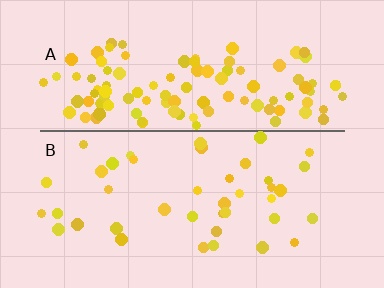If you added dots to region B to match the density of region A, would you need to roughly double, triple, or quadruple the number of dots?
Approximately triple.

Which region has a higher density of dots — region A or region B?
A (the top).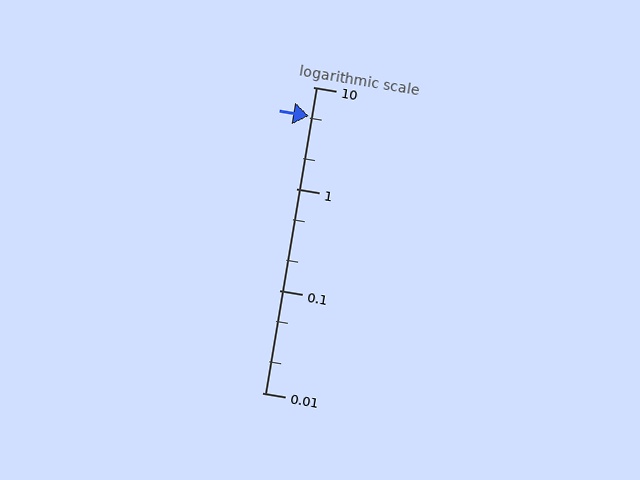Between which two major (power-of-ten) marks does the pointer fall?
The pointer is between 1 and 10.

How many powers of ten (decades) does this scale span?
The scale spans 3 decades, from 0.01 to 10.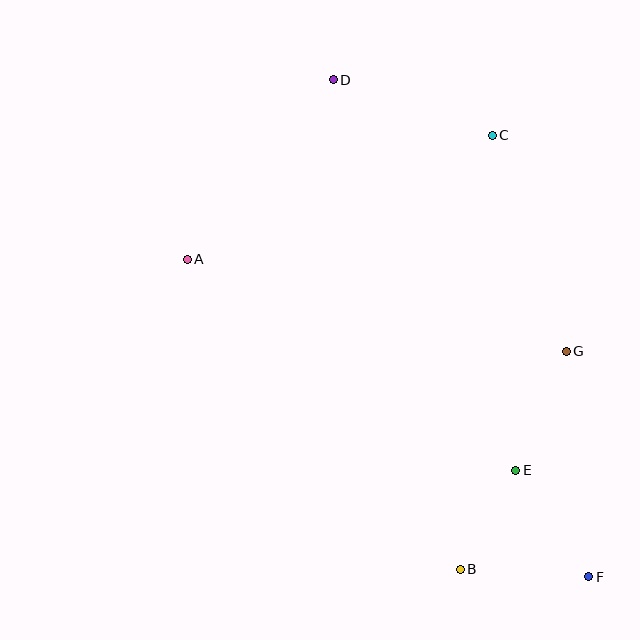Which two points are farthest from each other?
Points D and F are farthest from each other.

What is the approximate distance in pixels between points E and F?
The distance between E and F is approximately 129 pixels.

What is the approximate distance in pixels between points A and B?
The distance between A and B is approximately 413 pixels.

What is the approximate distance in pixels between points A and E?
The distance between A and E is approximately 391 pixels.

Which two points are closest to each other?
Points B and E are closest to each other.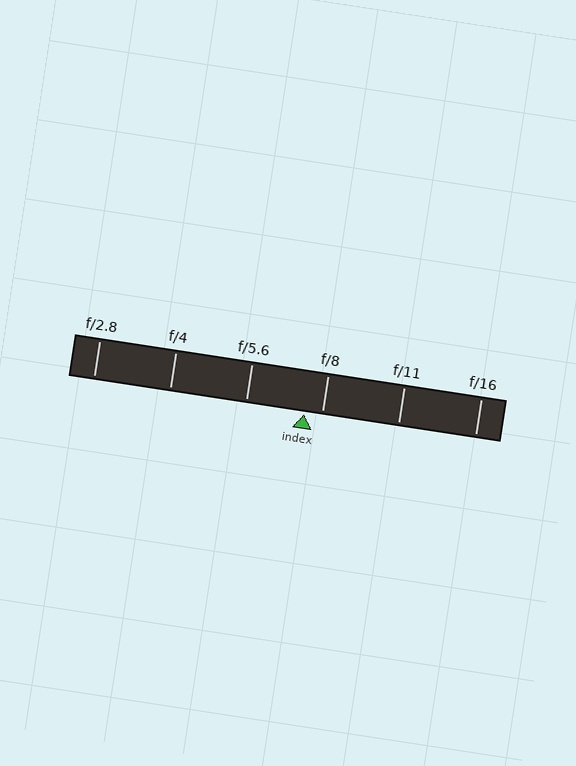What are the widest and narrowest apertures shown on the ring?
The widest aperture shown is f/2.8 and the narrowest is f/16.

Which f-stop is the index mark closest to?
The index mark is closest to f/8.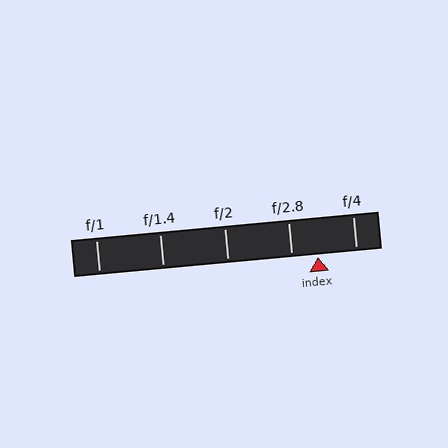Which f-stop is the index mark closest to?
The index mark is closest to f/2.8.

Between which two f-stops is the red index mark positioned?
The index mark is between f/2.8 and f/4.